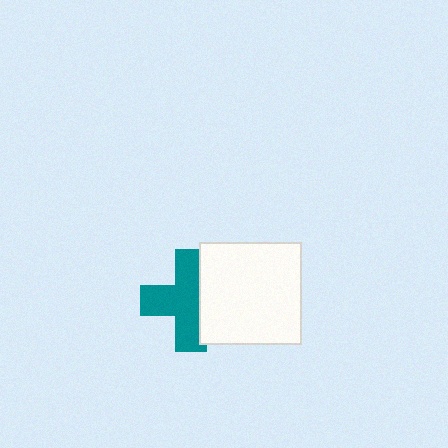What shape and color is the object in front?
The object in front is a white square.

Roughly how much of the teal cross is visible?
Most of it is visible (roughly 66%).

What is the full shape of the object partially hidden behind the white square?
The partially hidden object is a teal cross.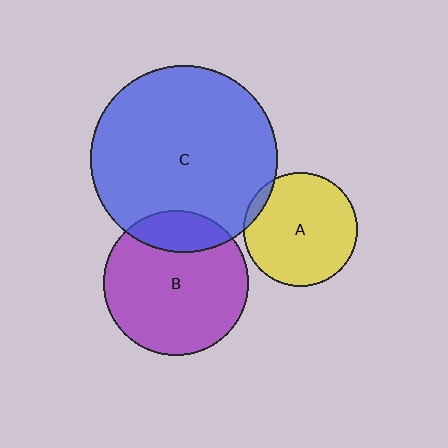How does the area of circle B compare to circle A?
Approximately 1.6 times.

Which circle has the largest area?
Circle C (blue).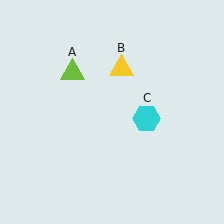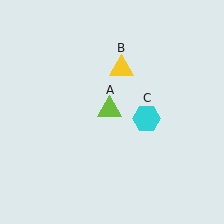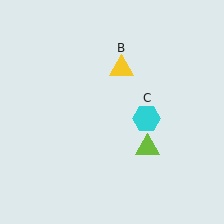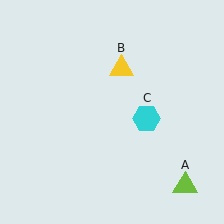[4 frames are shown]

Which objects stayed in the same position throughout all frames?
Yellow triangle (object B) and cyan hexagon (object C) remained stationary.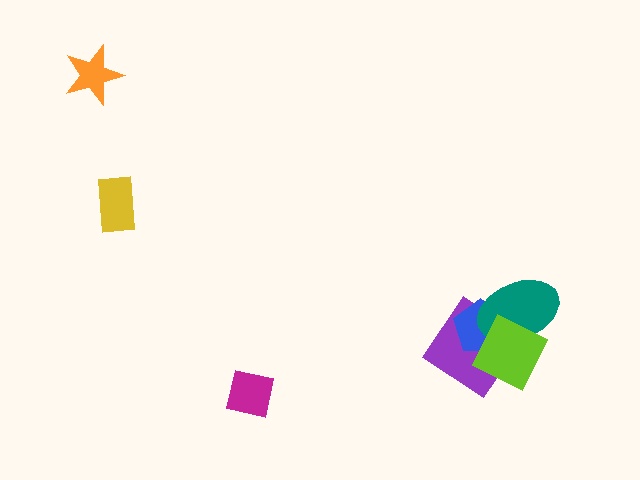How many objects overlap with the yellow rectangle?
0 objects overlap with the yellow rectangle.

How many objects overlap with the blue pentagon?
3 objects overlap with the blue pentagon.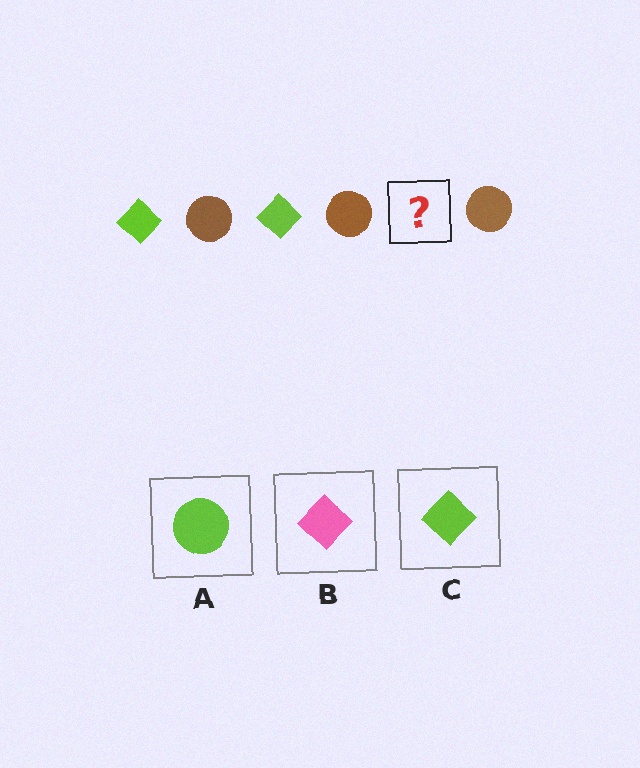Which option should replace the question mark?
Option C.